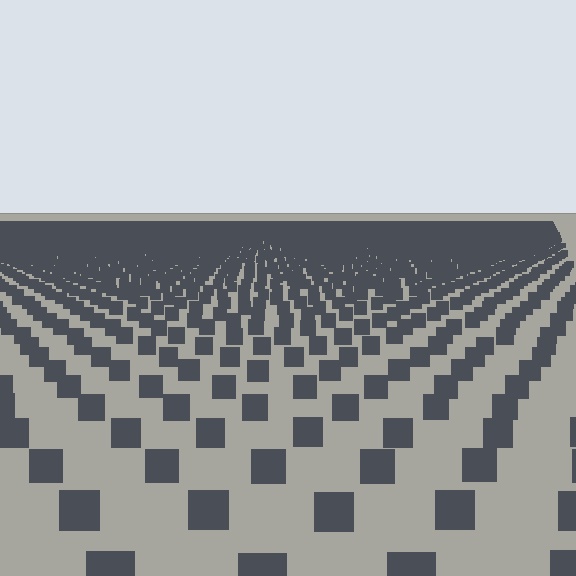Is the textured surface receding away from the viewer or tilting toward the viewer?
The surface is receding away from the viewer. Texture elements get smaller and denser toward the top.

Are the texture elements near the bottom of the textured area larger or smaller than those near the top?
Larger. Near the bottom, elements are closer to the viewer and appear at a bigger on-screen size.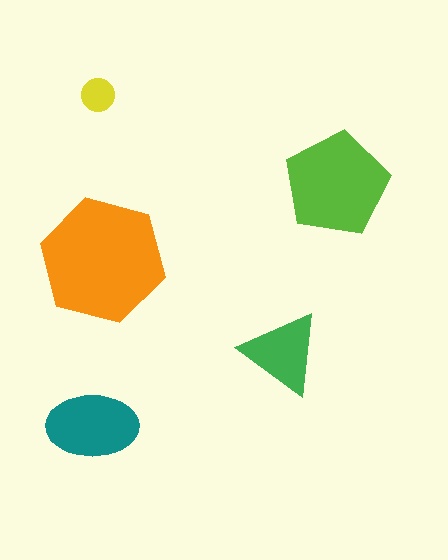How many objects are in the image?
There are 5 objects in the image.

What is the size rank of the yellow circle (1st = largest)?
5th.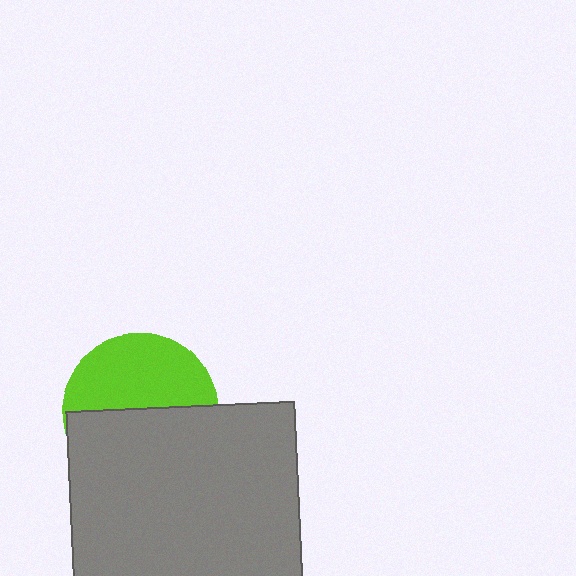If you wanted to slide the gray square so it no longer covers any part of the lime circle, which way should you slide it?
Slide it down — that is the most direct way to separate the two shapes.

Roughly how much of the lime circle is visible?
About half of it is visible (roughly 48%).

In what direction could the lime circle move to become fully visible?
The lime circle could move up. That would shift it out from behind the gray square entirely.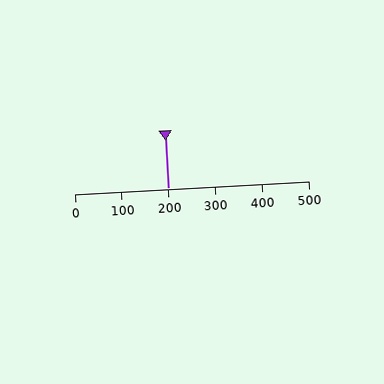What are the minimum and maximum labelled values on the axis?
The axis runs from 0 to 500.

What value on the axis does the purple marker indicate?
The marker indicates approximately 200.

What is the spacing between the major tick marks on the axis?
The major ticks are spaced 100 apart.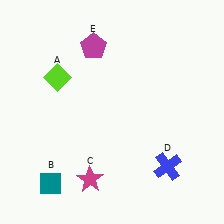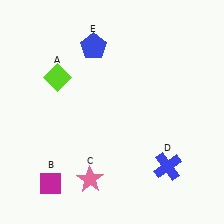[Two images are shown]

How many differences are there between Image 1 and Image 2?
There are 3 differences between the two images.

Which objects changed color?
B changed from teal to magenta. C changed from magenta to pink. E changed from magenta to blue.